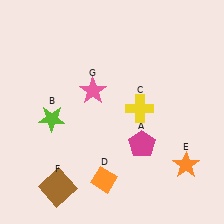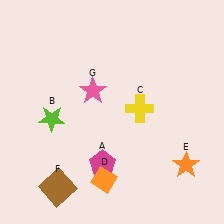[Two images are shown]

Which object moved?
The magenta pentagon (A) moved left.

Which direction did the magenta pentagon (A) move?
The magenta pentagon (A) moved left.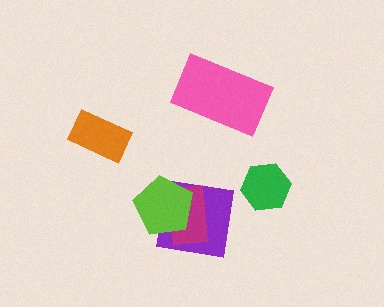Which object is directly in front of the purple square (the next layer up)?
The magenta rectangle is directly in front of the purple square.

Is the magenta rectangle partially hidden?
Yes, it is partially covered by another shape.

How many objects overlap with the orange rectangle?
0 objects overlap with the orange rectangle.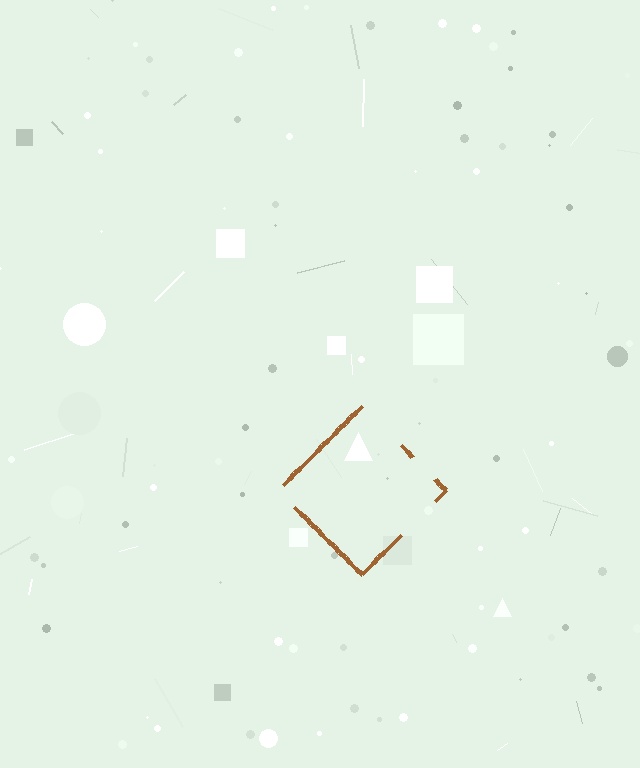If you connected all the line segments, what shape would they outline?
They would outline a diamond.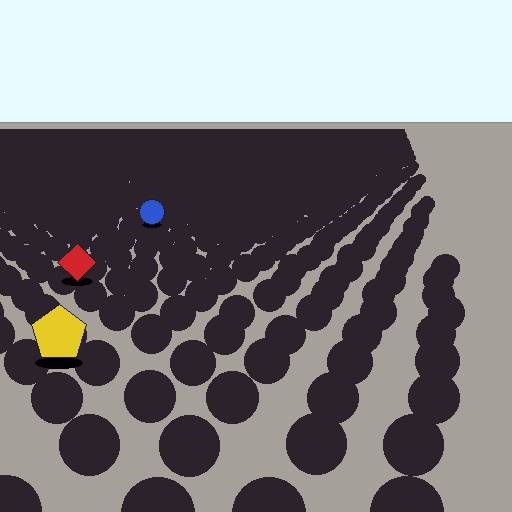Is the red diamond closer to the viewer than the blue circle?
Yes. The red diamond is closer — you can tell from the texture gradient: the ground texture is coarser near it.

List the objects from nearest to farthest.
From nearest to farthest: the yellow pentagon, the red diamond, the blue circle.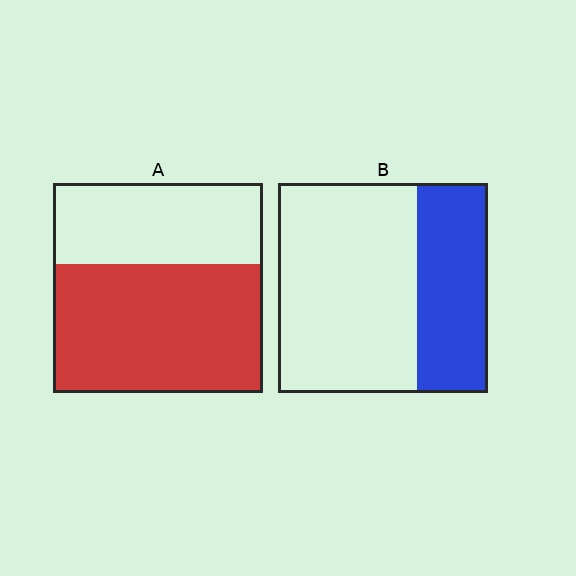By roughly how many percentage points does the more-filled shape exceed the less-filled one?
By roughly 30 percentage points (A over B).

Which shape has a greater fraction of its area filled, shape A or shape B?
Shape A.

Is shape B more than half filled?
No.